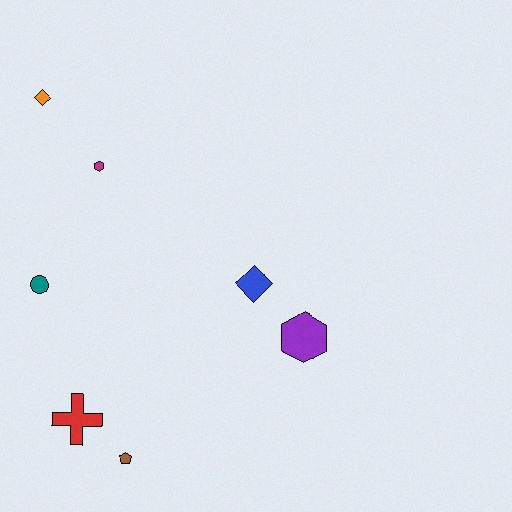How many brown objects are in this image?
There is 1 brown object.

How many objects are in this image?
There are 7 objects.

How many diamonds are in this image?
There are 2 diamonds.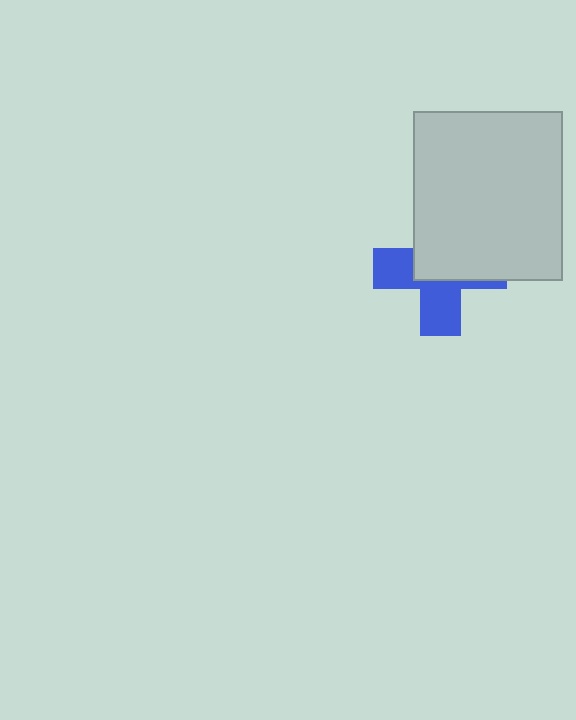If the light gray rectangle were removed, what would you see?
You would see the complete blue cross.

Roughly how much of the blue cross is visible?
About half of it is visible (roughly 46%).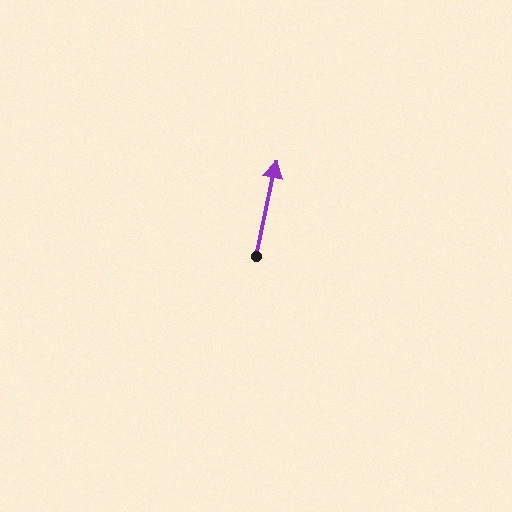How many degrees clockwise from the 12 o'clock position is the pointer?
Approximately 12 degrees.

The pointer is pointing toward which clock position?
Roughly 12 o'clock.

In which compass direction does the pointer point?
North.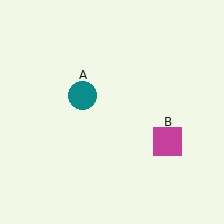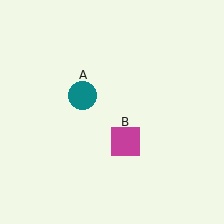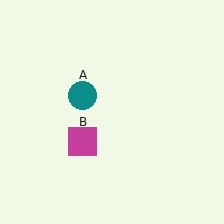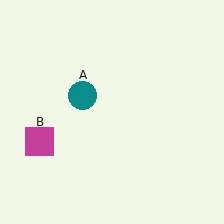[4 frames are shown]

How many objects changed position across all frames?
1 object changed position: magenta square (object B).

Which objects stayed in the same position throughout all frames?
Teal circle (object A) remained stationary.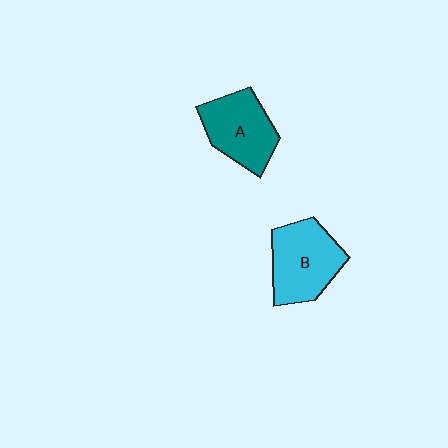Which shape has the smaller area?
Shape A (teal).